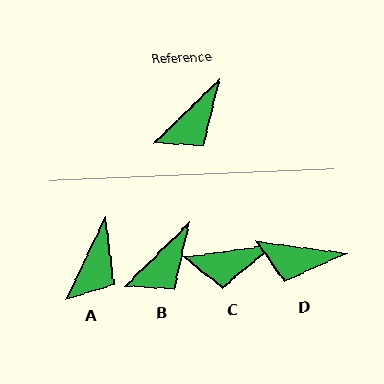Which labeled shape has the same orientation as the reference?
B.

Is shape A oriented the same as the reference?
No, it is off by about 21 degrees.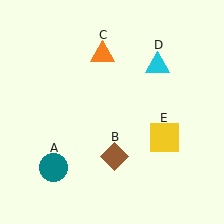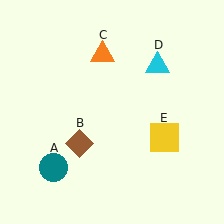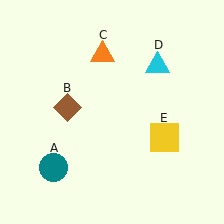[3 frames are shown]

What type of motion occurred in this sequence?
The brown diamond (object B) rotated clockwise around the center of the scene.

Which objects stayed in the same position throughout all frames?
Teal circle (object A) and orange triangle (object C) and cyan triangle (object D) and yellow square (object E) remained stationary.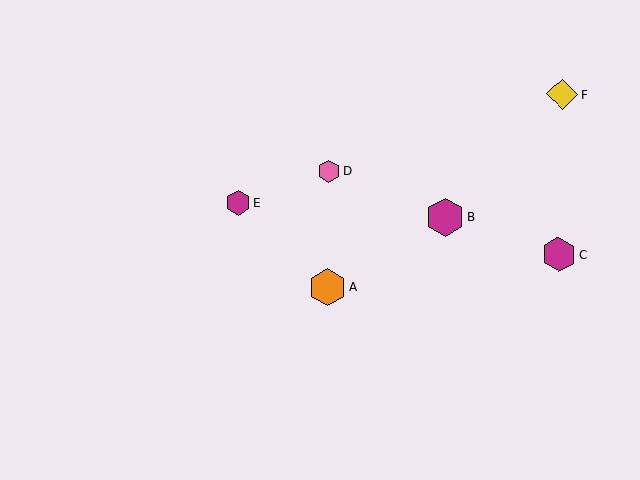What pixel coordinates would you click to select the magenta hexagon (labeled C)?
Click at (559, 254) to select the magenta hexagon C.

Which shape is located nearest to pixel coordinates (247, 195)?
The magenta hexagon (labeled E) at (238, 203) is nearest to that location.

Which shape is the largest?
The magenta hexagon (labeled B) is the largest.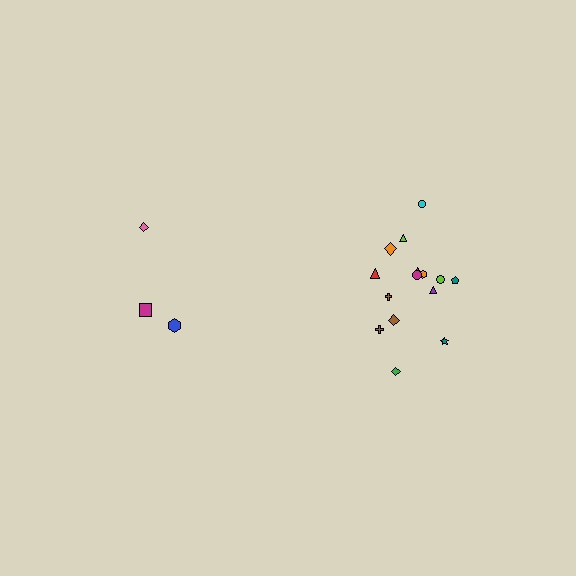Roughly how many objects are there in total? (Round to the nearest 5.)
Roughly 20 objects in total.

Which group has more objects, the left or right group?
The right group.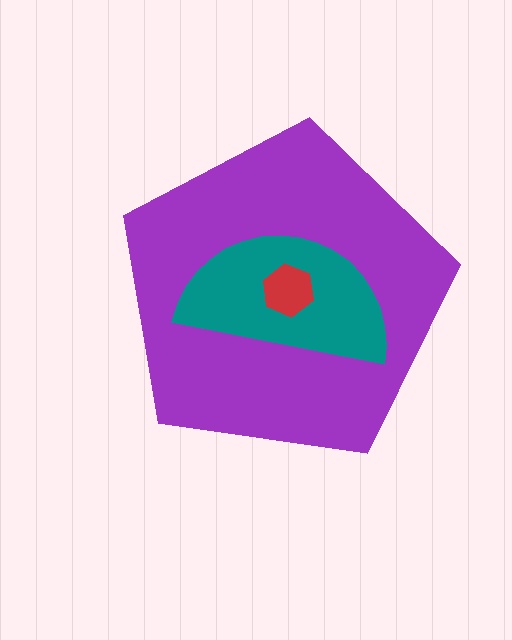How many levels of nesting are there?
3.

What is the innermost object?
The red hexagon.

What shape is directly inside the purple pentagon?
The teal semicircle.